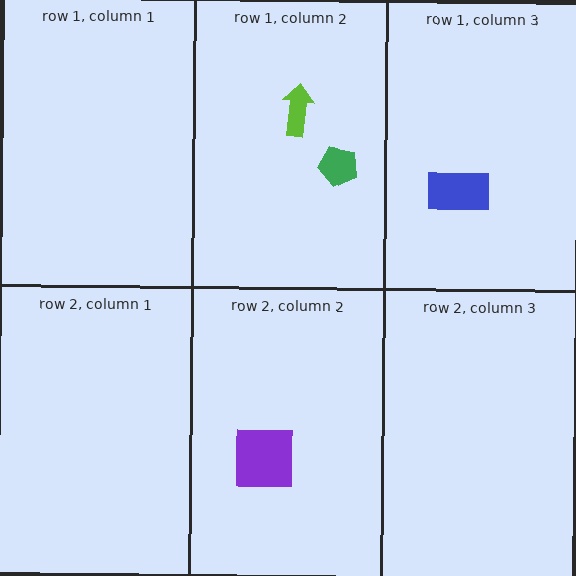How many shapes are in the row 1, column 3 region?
1.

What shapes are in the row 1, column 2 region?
The lime arrow, the green pentagon.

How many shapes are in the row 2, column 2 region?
1.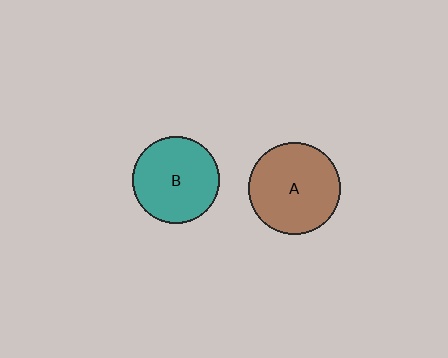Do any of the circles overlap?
No, none of the circles overlap.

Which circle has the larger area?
Circle A (brown).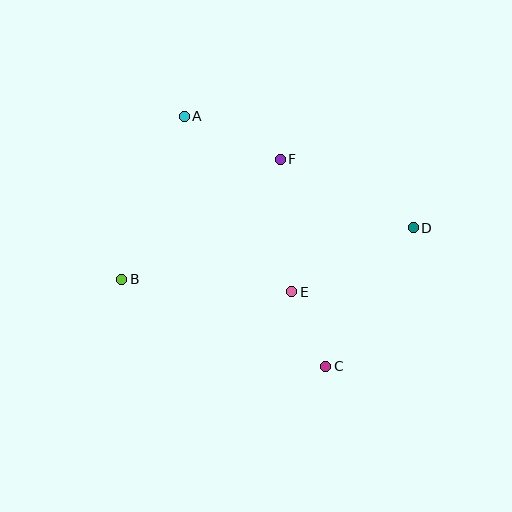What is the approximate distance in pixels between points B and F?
The distance between B and F is approximately 199 pixels.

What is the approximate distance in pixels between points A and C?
The distance between A and C is approximately 287 pixels.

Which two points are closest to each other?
Points C and E are closest to each other.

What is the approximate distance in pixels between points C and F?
The distance between C and F is approximately 212 pixels.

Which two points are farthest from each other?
Points B and D are farthest from each other.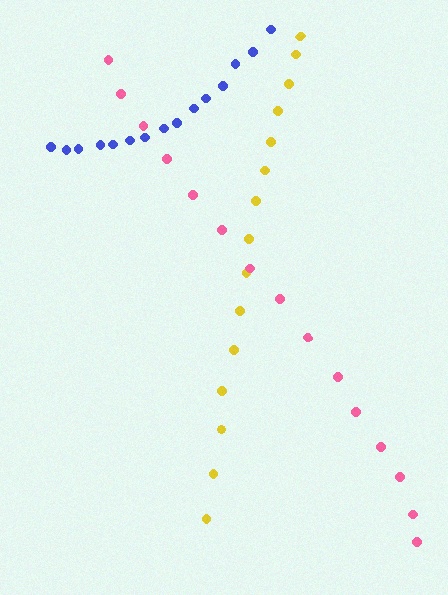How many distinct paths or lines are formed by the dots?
There are 3 distinct paths.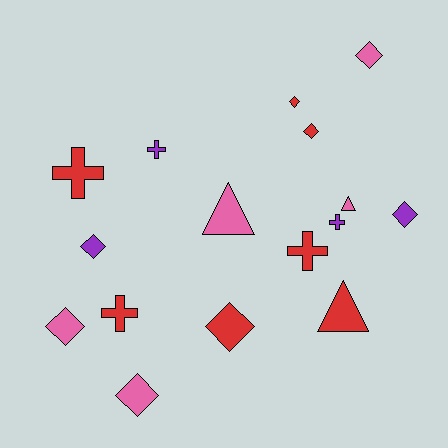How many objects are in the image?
There are 16 objects.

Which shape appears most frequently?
Diamond, with 8 objects.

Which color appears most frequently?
Red, with 7 objects.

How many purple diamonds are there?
There are 2 purple diamonds.